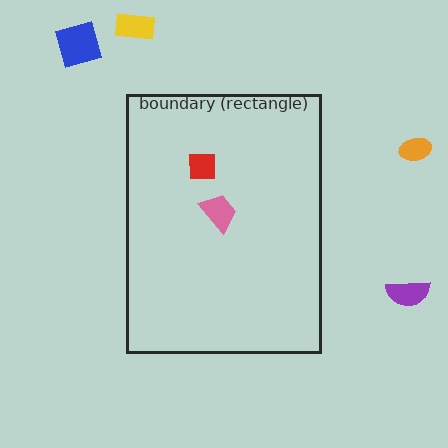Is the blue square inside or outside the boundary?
Outside.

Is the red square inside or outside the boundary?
Inside.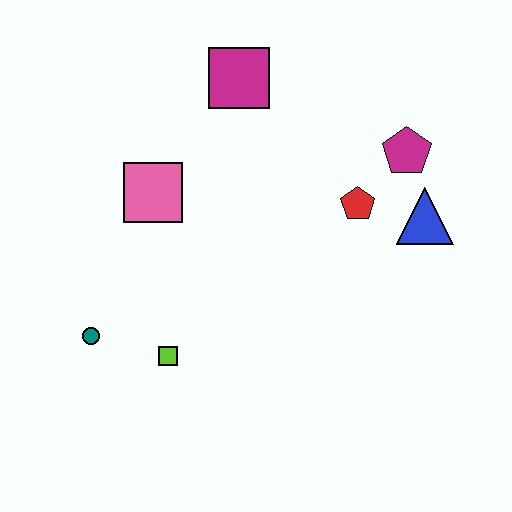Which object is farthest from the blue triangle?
The teal circle is farthest from the blue triangle.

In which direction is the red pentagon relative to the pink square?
The red pentagon is to the right of the pink square.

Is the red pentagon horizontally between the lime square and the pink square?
No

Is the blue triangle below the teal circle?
No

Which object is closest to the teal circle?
The lime square is closest to the teal circle.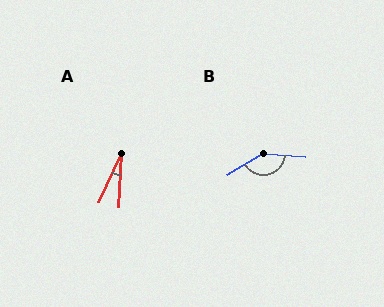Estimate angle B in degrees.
Approximately 145 degrees.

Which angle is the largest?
B, at approximately 145 degrees.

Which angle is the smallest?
A, at approximately 21 degrees.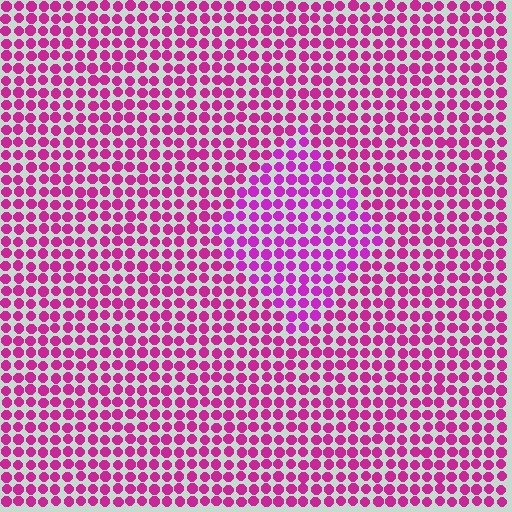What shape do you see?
I see a diamond.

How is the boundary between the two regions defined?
The boundary is defined purely by a slight shift in hue (about 18 degrees). Spacing, size, and orientation are identical on both sides.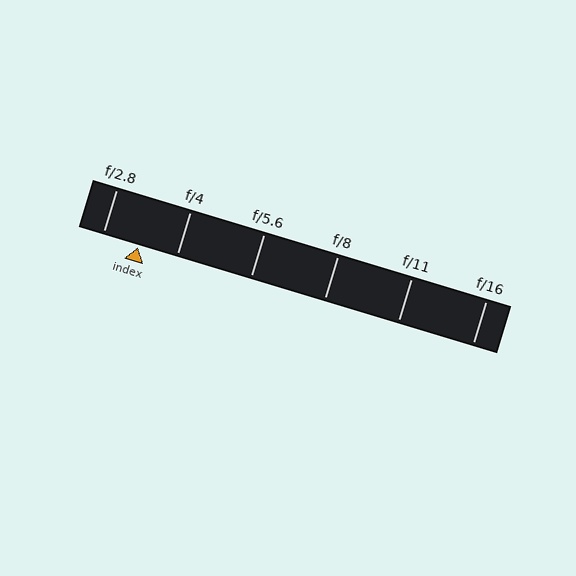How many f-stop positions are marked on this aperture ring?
There are 6 f-stop positions marked.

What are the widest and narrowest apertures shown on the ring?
The widest aperture shown is f/2.8 and the narrowest is f/16.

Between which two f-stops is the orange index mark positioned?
The index mark is between f/2.8 and f/4.